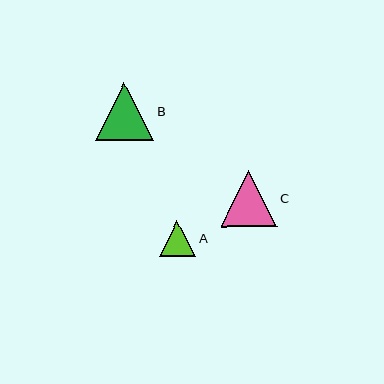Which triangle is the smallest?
Triangle A is the smallest with a size of approximately 36 pixels.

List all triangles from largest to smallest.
From largest to smallest: B, C, A.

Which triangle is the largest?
Triangle B is the largest with a size of approximately 58 pixels.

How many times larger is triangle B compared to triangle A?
Triangle B is approximately 1.6 times the size of triangle A.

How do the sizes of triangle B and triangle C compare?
Triangle B and triangle C are approximately the same size.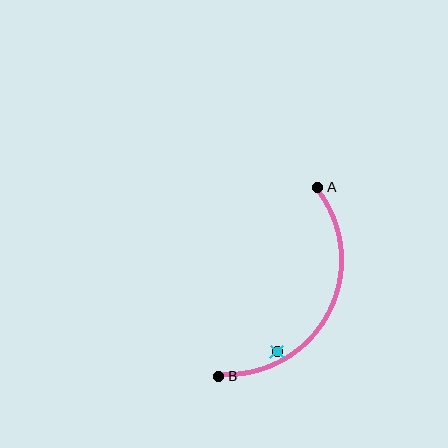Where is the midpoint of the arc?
The arc midpoint is the point on the curve farthest from the straight line joining A and B. It sits to the right of that line.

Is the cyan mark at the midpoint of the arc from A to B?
No — the cyan mark does not lie on the arc at all. It sits slightly inside the curve.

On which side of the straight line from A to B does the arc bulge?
The arc bulges to the right of the straight line connecting A and B.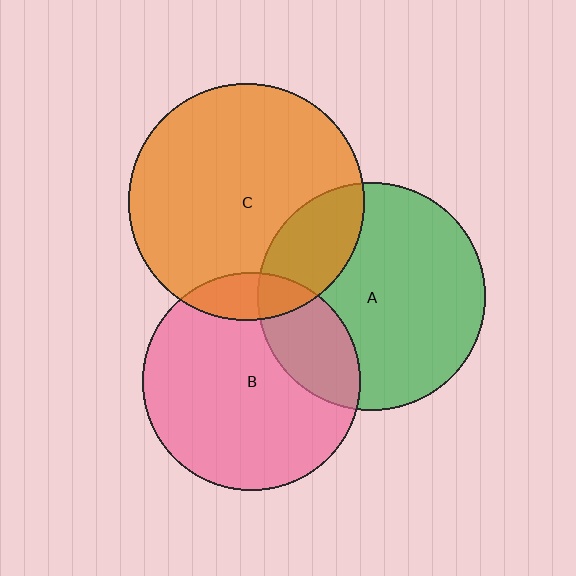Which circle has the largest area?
Circle C (orange).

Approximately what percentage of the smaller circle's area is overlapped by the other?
Approximately 10%.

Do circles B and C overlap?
Yes.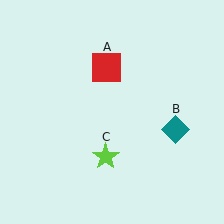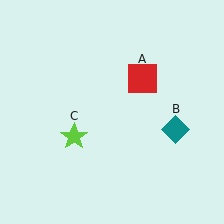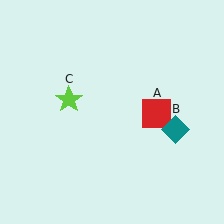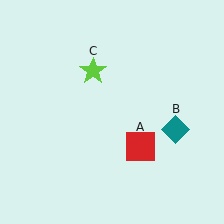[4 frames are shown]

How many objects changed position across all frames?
2 objects changed position: red square (object A), lime star (object C).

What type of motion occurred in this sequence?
The red square (object A), lime star (object C) rotated clockwise around the center of the scene.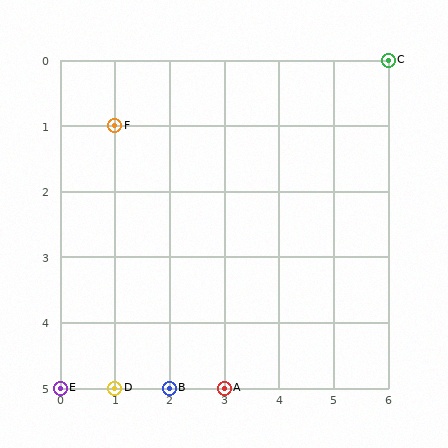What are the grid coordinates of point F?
Point F is at grid coordinates (1, 1).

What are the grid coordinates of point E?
Point E is at grid coordinates (0, 5).